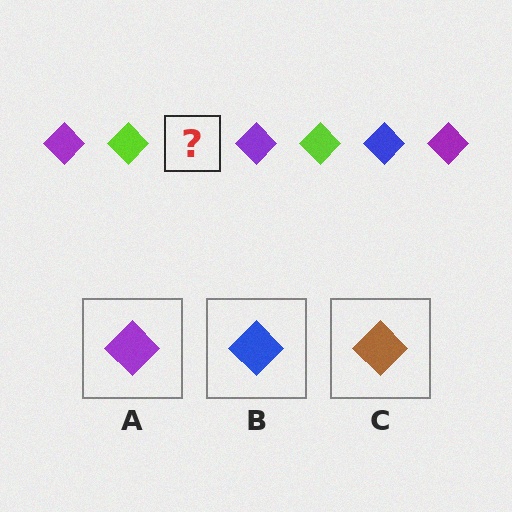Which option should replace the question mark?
Option B.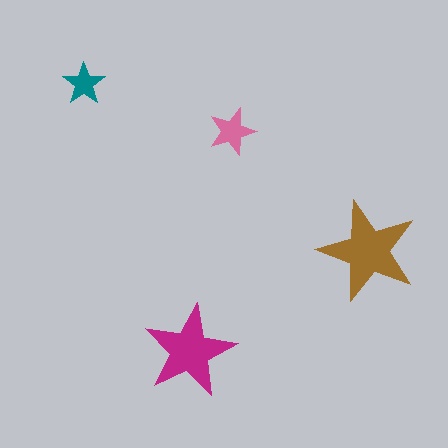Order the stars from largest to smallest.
the brown one, the magenta one, the pink one, the teal one.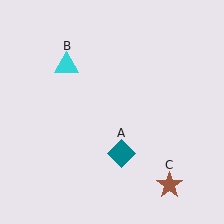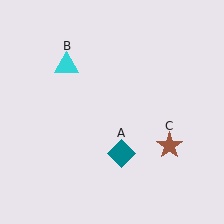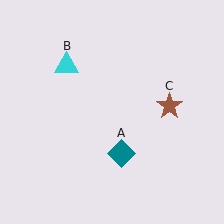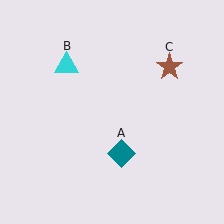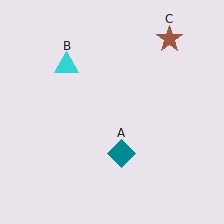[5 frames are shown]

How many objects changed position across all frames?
1 object changed position: brown star (object C).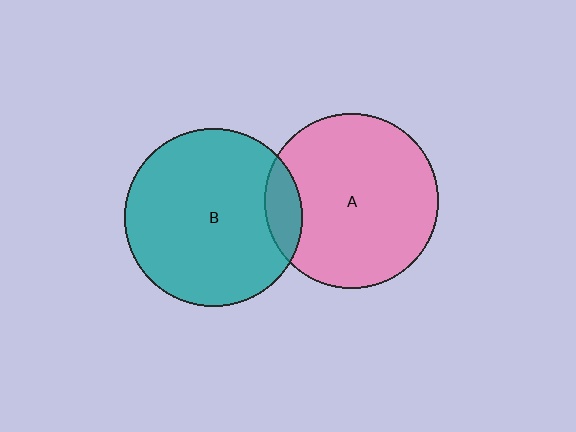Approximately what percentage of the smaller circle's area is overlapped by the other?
Approximately 10%.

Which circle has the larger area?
Circle B (teal).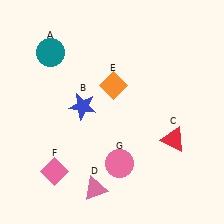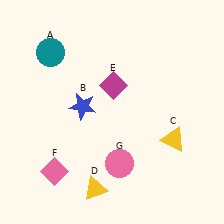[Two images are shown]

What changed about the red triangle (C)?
In Image 1, C is red. In Image 2, it changed to yellow.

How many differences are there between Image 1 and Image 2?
There are 3 differences between the two images.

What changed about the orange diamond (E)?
In Image 1, E is orange. In Image 2, it changed to magenta.